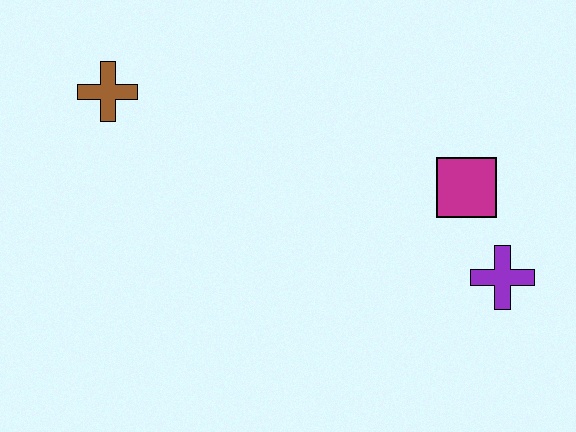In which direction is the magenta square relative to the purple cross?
The magenta square is above the purple cross.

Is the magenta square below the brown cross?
Yes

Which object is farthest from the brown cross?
The purple cross is farthest from the brown cross.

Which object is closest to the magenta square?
The purple cross is closest to the magenta square.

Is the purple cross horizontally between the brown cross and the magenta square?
No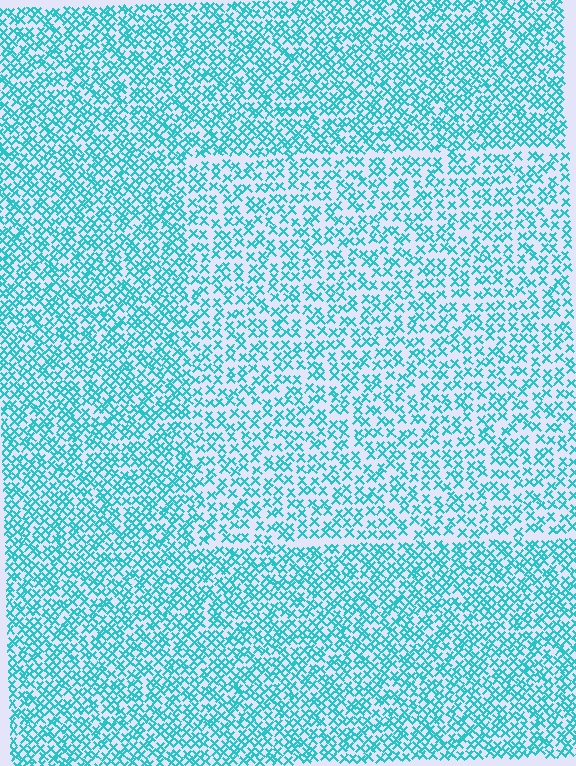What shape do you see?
I see a rectangle.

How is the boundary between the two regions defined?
The boundary is defined by a change in element density (approximately 1.5x ratio). All elements are the same color, size, and shape.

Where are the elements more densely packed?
The elements are more densely packed outside the rectangle boundary.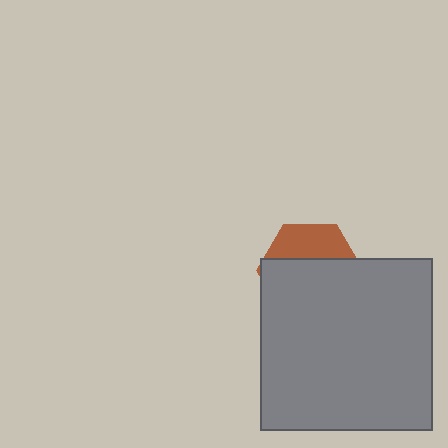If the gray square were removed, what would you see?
You would see the complete brown hexagon.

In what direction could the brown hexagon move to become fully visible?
The brown hexagon could move up. That would shift it out from behind the gray square entirely.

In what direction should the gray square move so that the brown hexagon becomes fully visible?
The gray square should move down. That is the shortest direction to clear the overlap and leave the brown hexagon fully visible.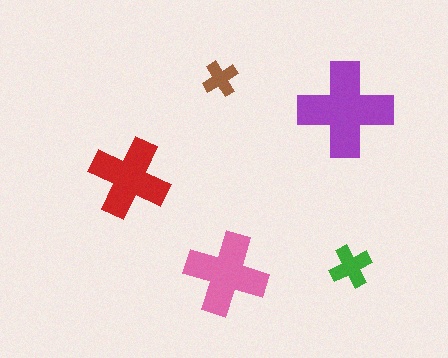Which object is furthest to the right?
The green cross is rightmost.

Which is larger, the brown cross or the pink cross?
The pink one.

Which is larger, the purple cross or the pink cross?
The purple one.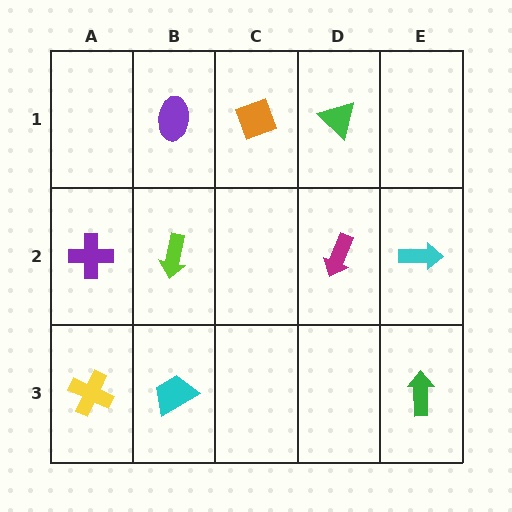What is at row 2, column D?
A magenta arrow.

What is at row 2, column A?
A purple cross.